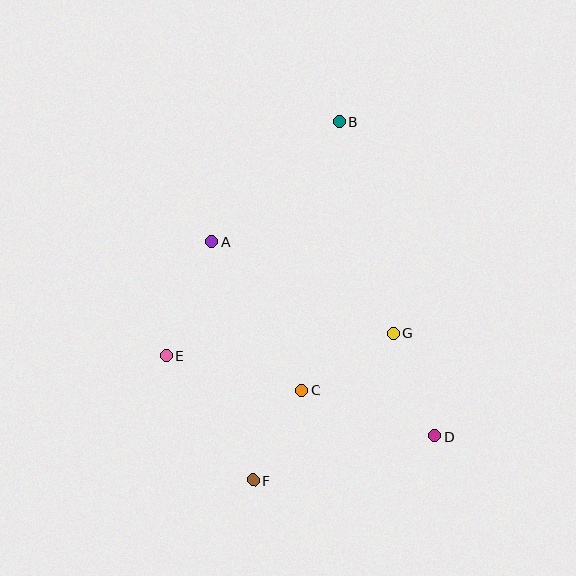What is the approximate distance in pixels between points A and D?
The distance between A and D is approximately 296 pixels.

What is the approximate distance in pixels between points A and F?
The distance between A and F is approximately 243 pixels.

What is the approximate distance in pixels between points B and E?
The distance between B and E is approximately 291 pixels.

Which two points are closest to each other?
Points C and F are closest to each other.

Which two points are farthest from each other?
Points B and F are farthest from each other.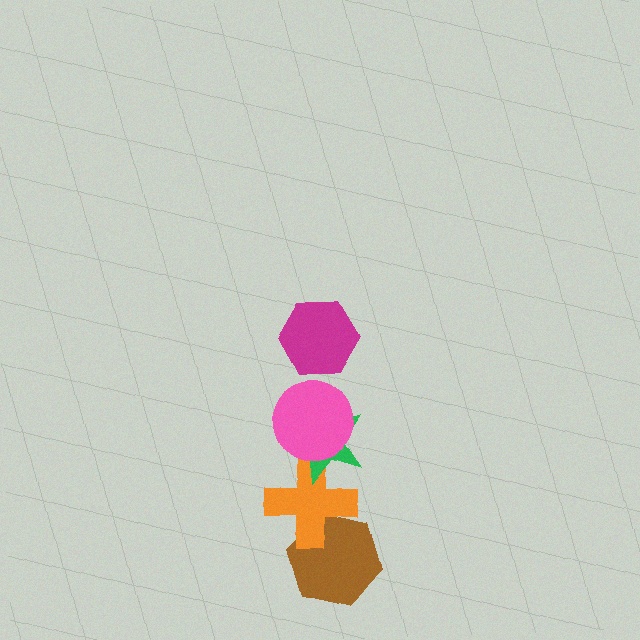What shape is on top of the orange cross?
The green star is on top of the orange cross.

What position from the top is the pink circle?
The pink circle is 2nd from the top.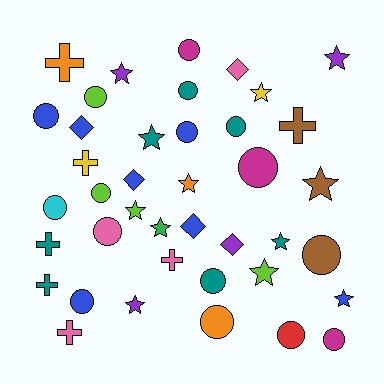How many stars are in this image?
There are 12 stars.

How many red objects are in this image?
There is 1 red object.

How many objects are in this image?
There are 40 objects.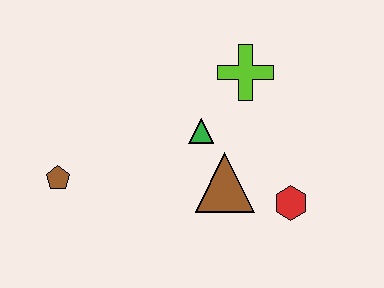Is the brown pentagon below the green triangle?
Yes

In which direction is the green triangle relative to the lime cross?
The green triangle is below the lime cross.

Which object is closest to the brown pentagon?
The green triangle is closest to the brown pentagon.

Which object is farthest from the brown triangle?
The brown pentagon is farthest from the brown triangle.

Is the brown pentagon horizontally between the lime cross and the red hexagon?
No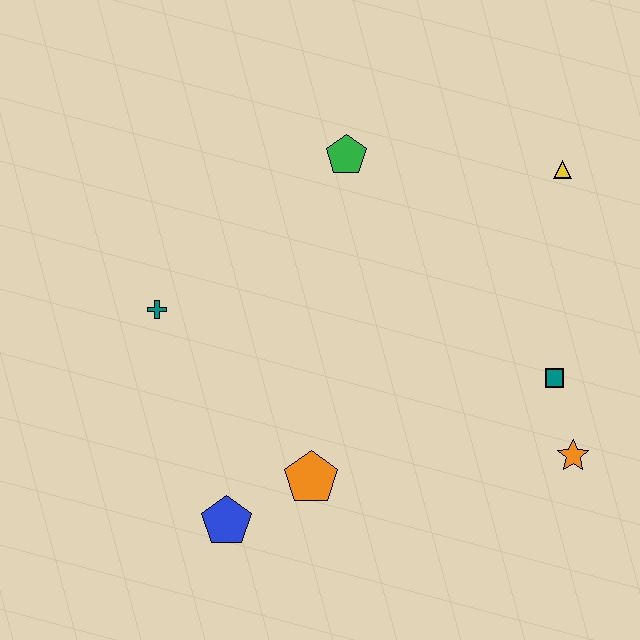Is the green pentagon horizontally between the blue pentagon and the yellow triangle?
Yes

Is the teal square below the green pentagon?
Yes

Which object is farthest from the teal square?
The teal cross is farthest from the teal square.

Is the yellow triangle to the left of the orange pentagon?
No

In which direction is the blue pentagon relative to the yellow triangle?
The blue pentagon is below the yellow triangle.